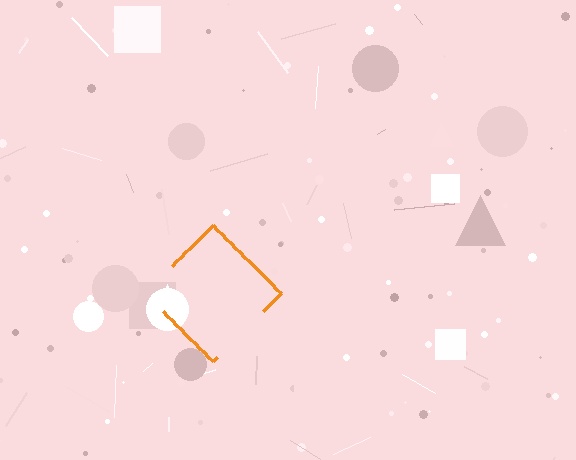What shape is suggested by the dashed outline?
The dashed outline suggests a diamond.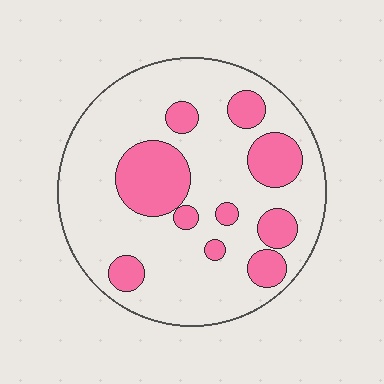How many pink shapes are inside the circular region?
10.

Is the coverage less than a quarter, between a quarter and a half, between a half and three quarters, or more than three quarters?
Less than a quarter.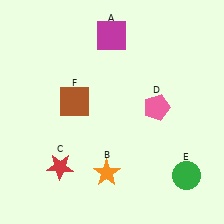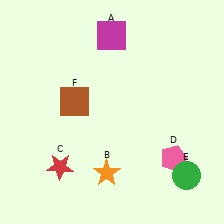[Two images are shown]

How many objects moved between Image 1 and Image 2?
1 object moved between the two images.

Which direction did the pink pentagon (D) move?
The pink pentagon (D) moved down.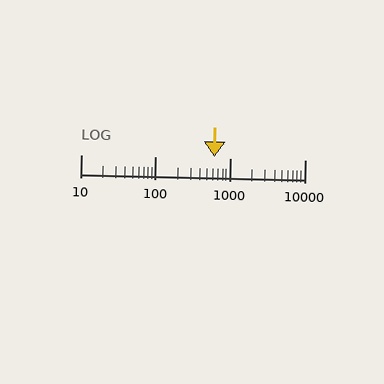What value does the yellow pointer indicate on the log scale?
The pointer indicates approximately 620.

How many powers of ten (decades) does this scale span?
The scale spans 3 decades, from 10 to 10000.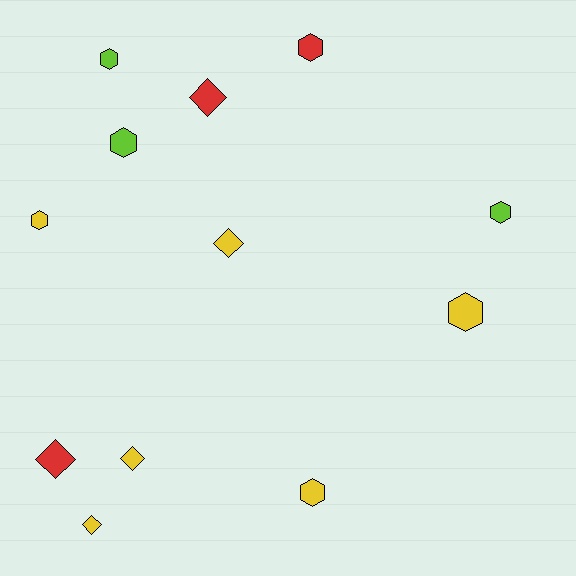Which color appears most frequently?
Yellow, with 6 objects.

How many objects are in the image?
There are 12 objects.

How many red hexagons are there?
There is 1 red hexagon.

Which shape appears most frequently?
Hexagon, with 7 objects.